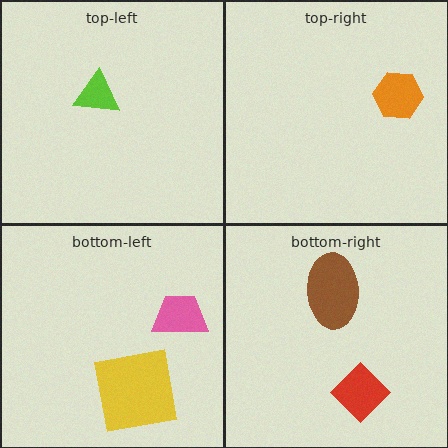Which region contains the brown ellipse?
The bottom-right region.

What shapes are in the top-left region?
The lime triangle.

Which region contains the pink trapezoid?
The bottom-left region.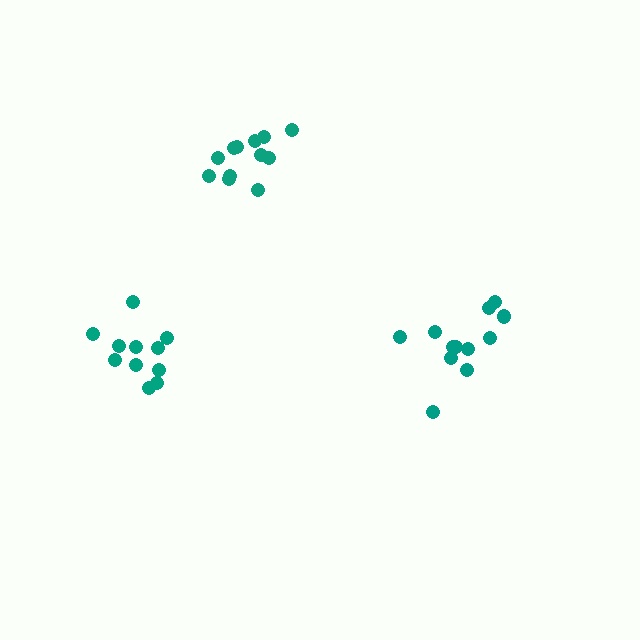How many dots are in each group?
Group 1: 11 dots, Group 2: 12 dots, Group 3: 12 dots (35 total).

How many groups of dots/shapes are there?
There are 3 groups.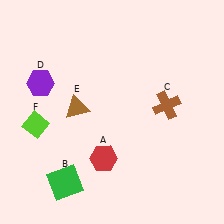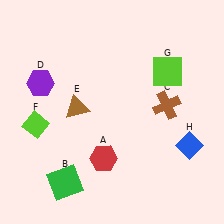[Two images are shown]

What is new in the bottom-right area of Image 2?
A blue diamond (H) was added in the bottom-right area of Image 2.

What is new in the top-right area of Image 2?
A lime square (G) was added in the top-right area of Image 2.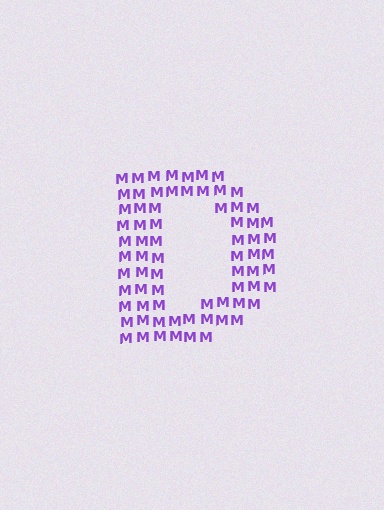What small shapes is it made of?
It is made of small letter M's.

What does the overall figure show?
The overall figure shows the letter D.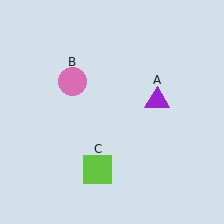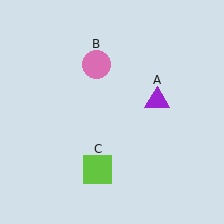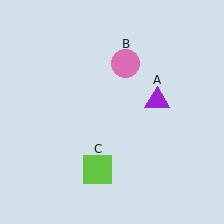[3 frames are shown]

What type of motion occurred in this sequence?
The pink circle (object B) rotated clockwise around the center of the scene.